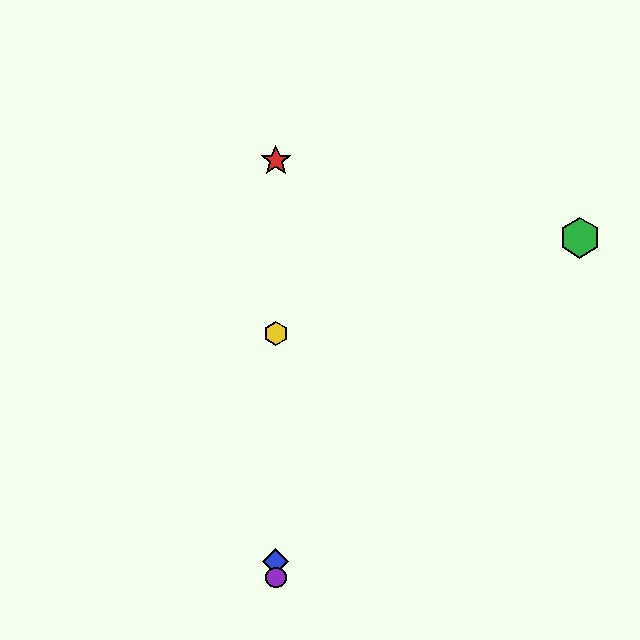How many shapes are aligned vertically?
4 shapes (the red star, the blue diamond, the yellow hexagon, the purple circle) are aligned vertically.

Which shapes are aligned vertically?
The red star, the blue diamond, the yellow hexagon, the purple circle are aligned vertically.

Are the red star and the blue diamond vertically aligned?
Yes, both are at x≈276.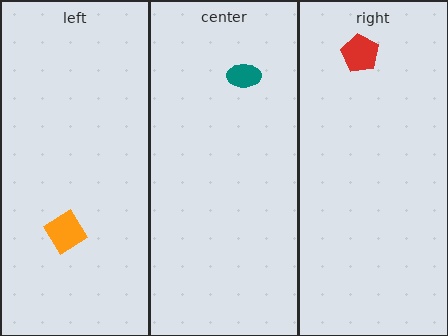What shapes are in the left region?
The orange diamond.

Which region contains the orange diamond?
The left region.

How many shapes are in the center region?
1.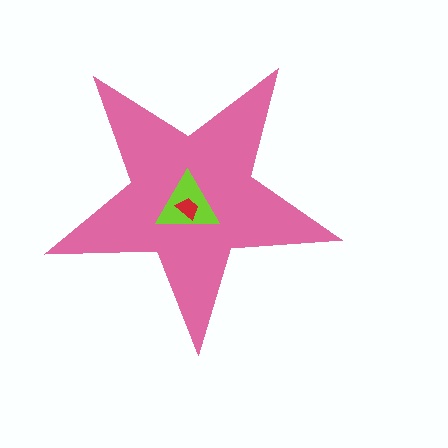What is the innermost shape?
The red trapezoid.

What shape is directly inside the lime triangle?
The red trapezoid.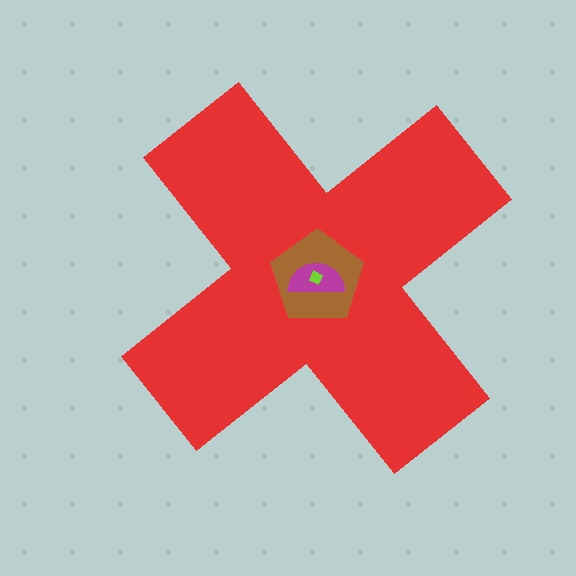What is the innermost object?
The lime diamond.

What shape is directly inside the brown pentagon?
The magenta semicircle.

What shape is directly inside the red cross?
The brown pentagon.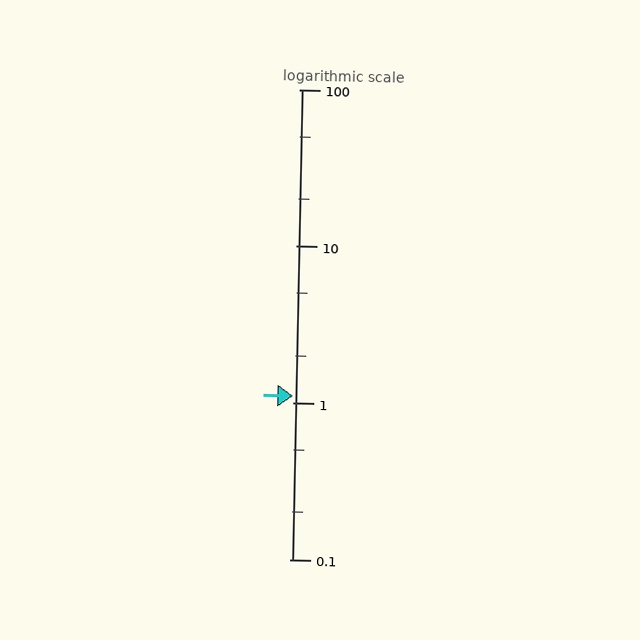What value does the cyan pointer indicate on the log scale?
The pointer indicates approximately 1.1.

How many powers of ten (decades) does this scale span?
The scale spans 3 decades, from 0.1 to 100.